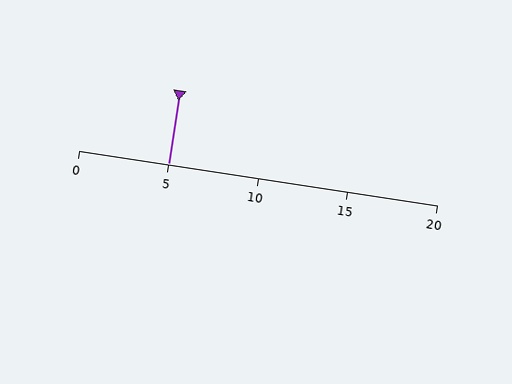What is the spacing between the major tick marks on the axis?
The major ticks are spaced 5 apart.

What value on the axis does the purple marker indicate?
The marker indicates approximately 5.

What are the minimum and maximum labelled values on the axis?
The axis runs from 0 to 20.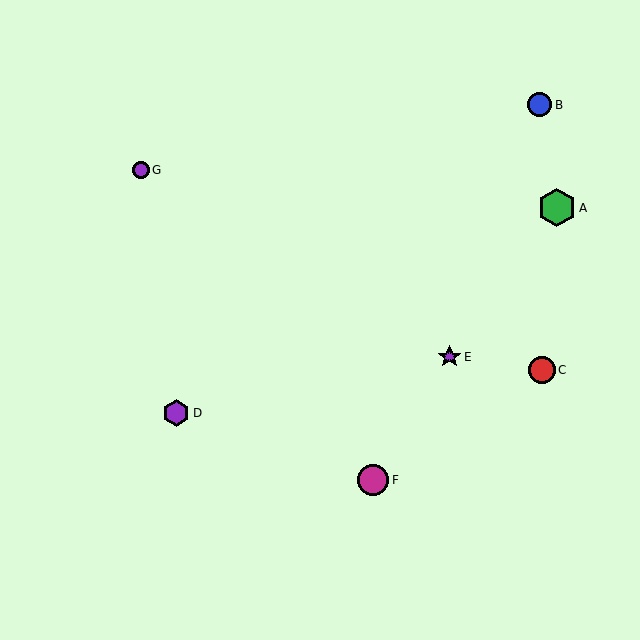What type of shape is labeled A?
Shape A is a green hexagon.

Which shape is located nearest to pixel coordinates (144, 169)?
The purple circle (labeled G) at (141, 170) is nearest to that location.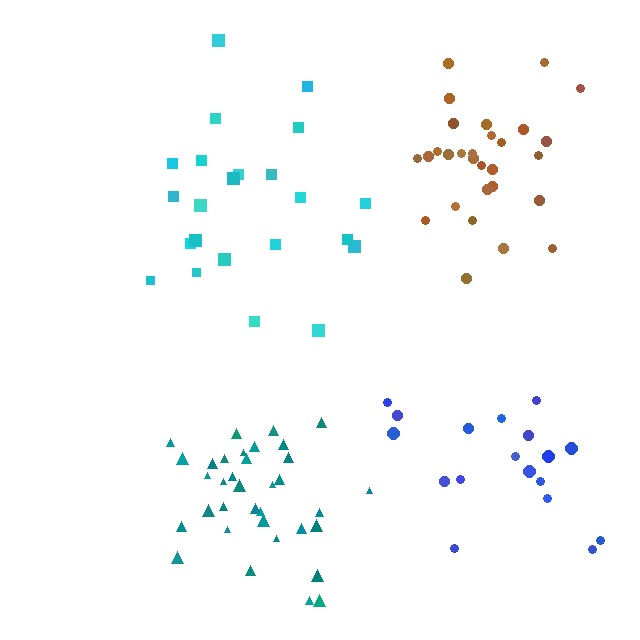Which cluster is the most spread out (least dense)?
Cyan.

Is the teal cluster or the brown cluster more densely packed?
Teal.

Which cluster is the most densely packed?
Teal.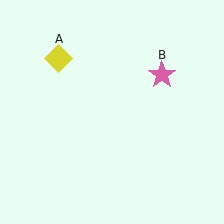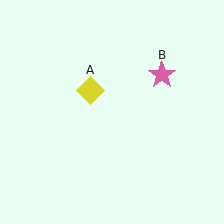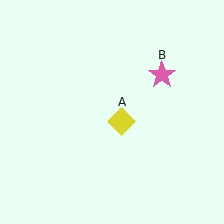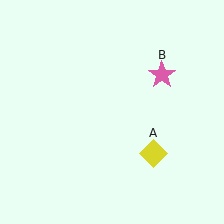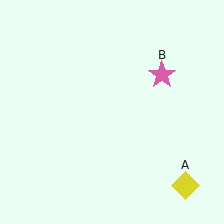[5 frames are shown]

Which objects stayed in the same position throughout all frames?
Pink star (object B) remained stationary.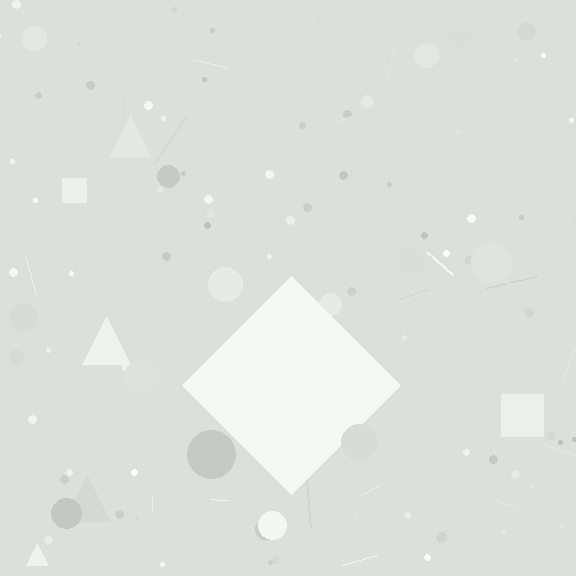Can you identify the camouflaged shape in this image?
The camouflaged shape is a diamond.